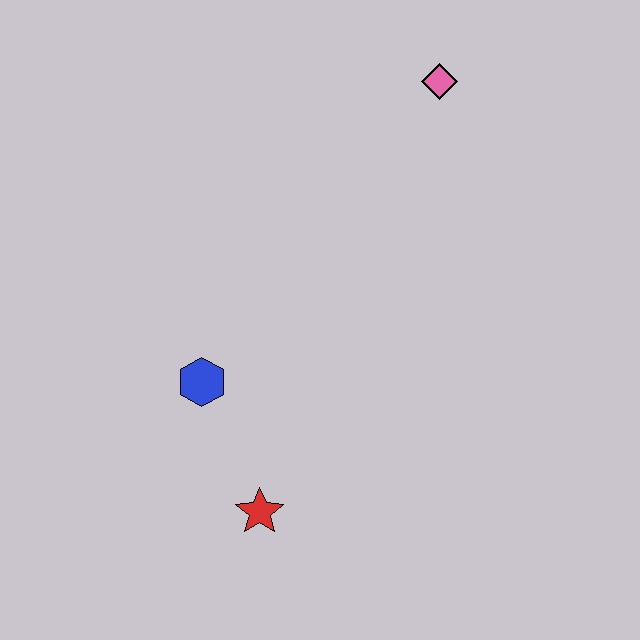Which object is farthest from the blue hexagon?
The pink diamond is farthest from the blue hexagon.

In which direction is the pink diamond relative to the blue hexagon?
The pink diamond is above the blue hexagon.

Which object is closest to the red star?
The blue hexagon is closest to the red star.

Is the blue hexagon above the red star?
Yes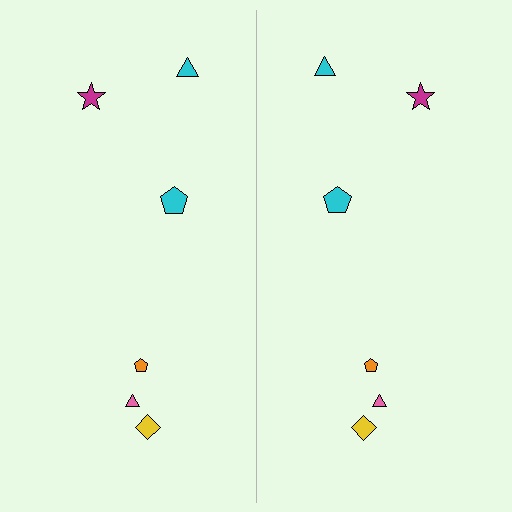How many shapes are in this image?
There are 12 shapes in this image.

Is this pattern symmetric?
Yes, this pattern has bilateral (reflection) symmetry.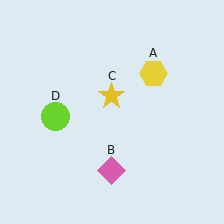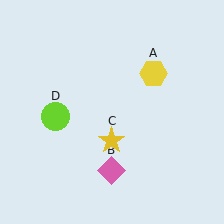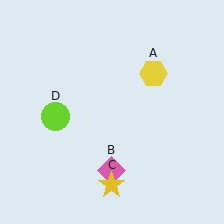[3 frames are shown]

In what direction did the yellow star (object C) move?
The yellow star (object C) moved down.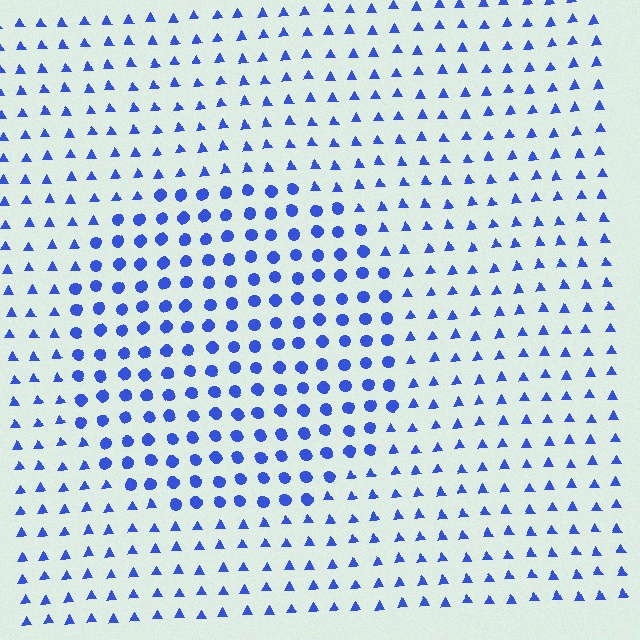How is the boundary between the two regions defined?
The boundary is defined by a change in element shape: circles inside vs. triangles outside. All elements share the same color and spacing.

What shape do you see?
I see a circle.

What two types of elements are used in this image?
The image uses circles inside the circle region and triangles outside it.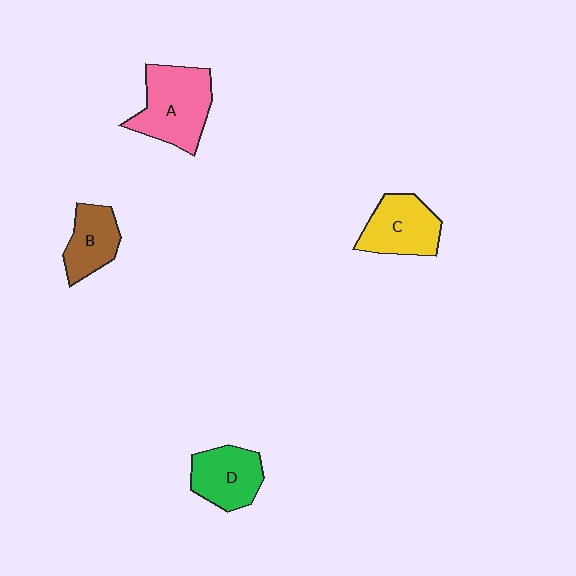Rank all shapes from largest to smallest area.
From largest to smallest: A (pink), C (yellow), D (green), B (brown).